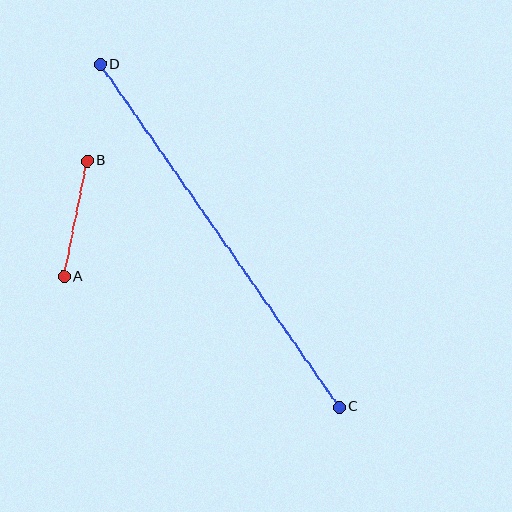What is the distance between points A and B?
The distance is approximately 118 pixels.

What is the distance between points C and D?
The distance is approximately 418 pixels.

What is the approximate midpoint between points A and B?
The midpoint is at approximately (76, 219) pixels.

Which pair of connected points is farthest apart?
Points C and D are farthest apart.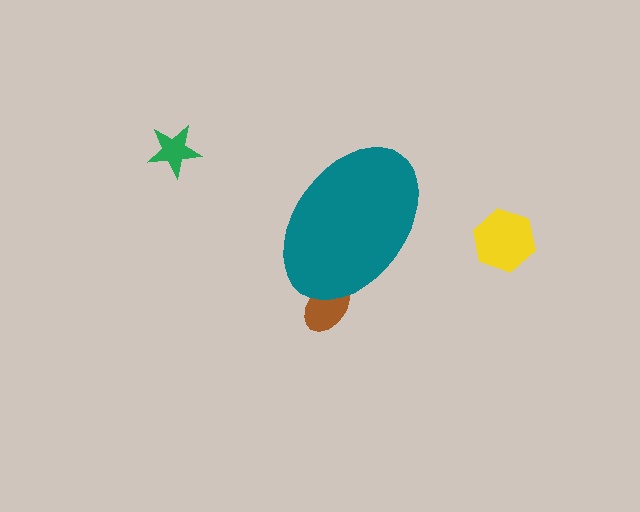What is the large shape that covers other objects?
A teal ellipse.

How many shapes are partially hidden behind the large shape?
1 shape is partially hidden.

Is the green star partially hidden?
No, the green star is fully visible.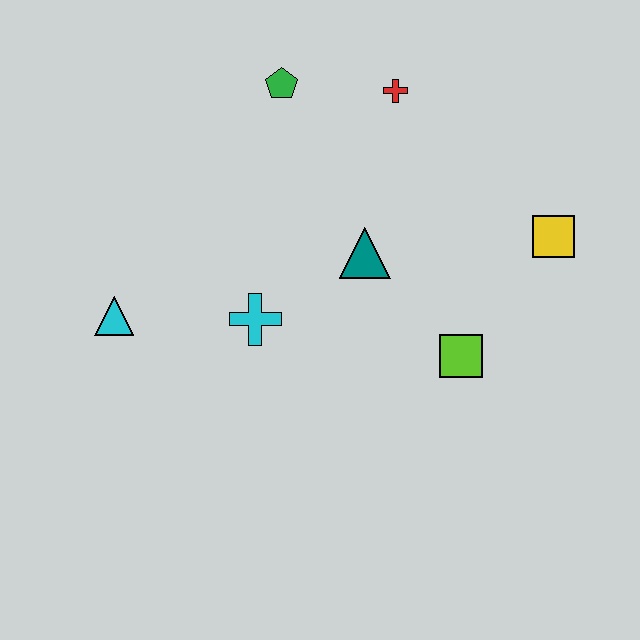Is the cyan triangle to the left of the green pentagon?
Yes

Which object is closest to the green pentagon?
The red cross is closest to the green pentagon.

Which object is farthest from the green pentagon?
The lime square is farthest from the green pentagon.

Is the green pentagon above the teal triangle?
Yes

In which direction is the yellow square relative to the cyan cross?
The yellow square is to the right of the cyan cross.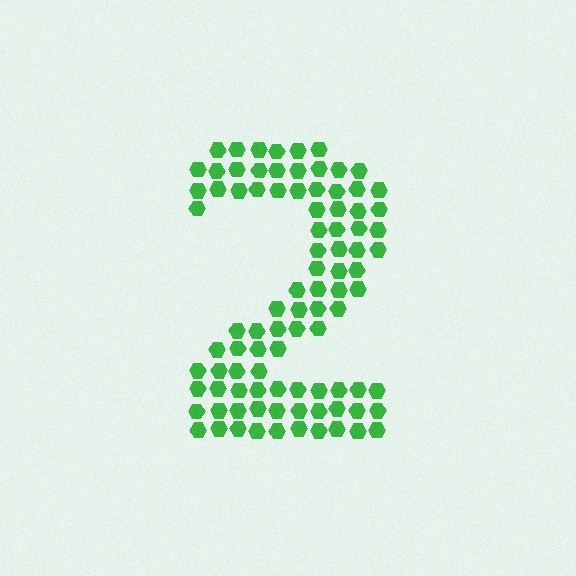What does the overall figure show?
The overall figure shows the digit 2.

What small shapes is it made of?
It is made of small hexagons.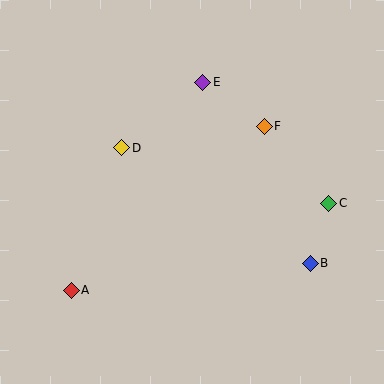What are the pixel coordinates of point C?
Point C is at (329, 203).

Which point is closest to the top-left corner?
Point D is closest to the top-left corner.